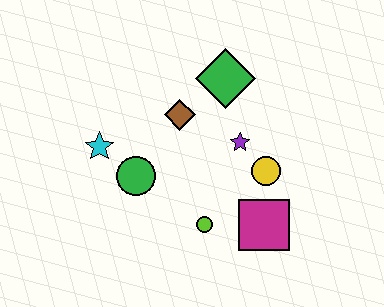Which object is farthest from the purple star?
The cyan star is farthest from the purple star.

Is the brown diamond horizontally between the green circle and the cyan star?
No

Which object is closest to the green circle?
The cyan star is closest to the green circle.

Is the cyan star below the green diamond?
Yes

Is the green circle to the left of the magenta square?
Yes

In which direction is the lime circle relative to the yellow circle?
The lime circle is to the left of the yellow circle.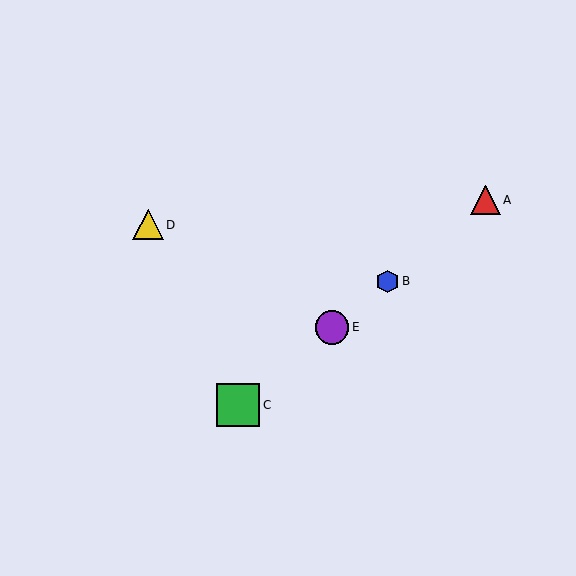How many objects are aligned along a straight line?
4 objects (A, B, C, E) are aligned along a straight line.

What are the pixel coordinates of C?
Object C is at (238, 405).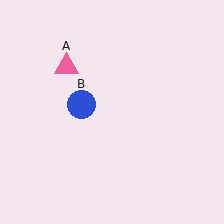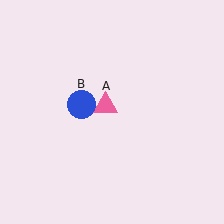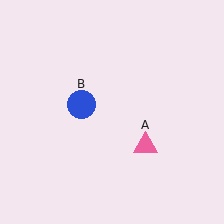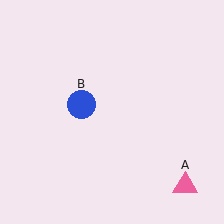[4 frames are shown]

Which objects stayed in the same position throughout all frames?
Blue circle (object B) remained stationary.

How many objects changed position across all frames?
1 object changed position: pink triangle (object A).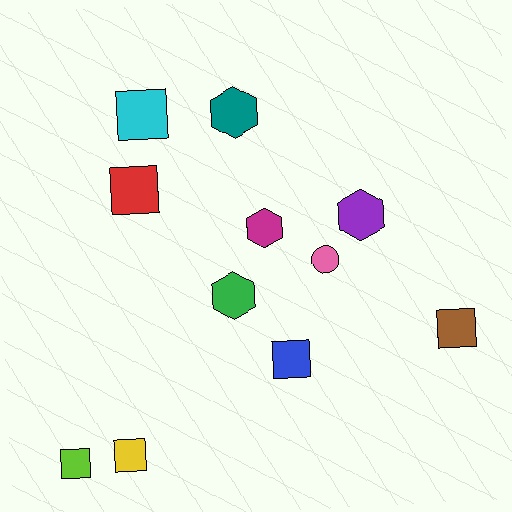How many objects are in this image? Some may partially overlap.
There are 11 objects.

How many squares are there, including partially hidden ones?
There are 6 squares.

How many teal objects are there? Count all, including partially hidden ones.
There is 1 teal object.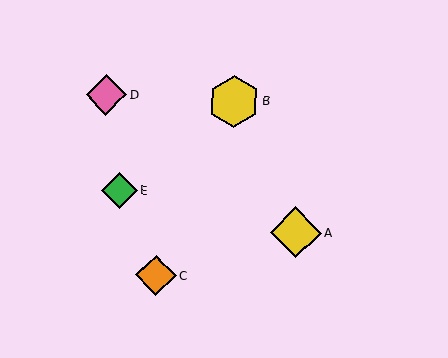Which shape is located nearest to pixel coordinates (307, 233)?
The yellow diamond (labeled A) at (295, 233) is nearest to that location.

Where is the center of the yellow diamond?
The center of the yellow diamond is at (295, 233).